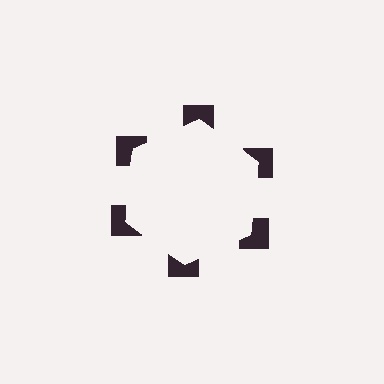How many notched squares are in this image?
There are 6 — one at each vertex of the illusory hexagon.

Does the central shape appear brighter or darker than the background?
It typically appears slightly brighter than the background, even though no actual brightness change is drawn.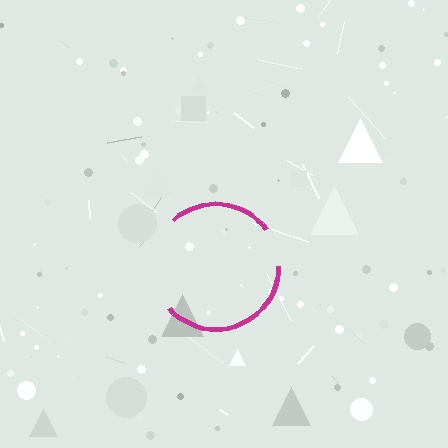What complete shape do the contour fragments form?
The contour fragments form a circle.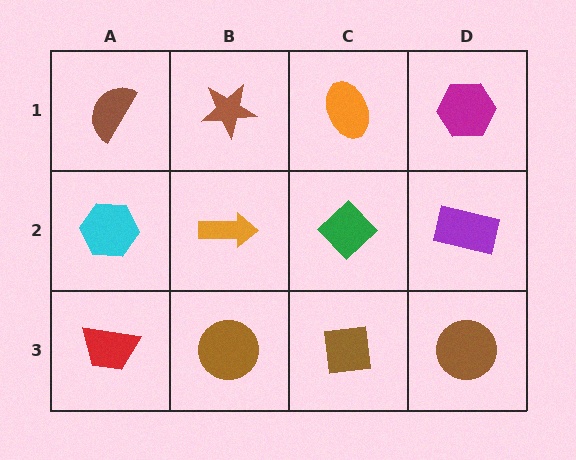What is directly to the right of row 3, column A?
A brown circle.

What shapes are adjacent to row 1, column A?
A cyan hexagon (row 2, column A), a brown star (row 1, column B).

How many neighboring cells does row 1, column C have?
3.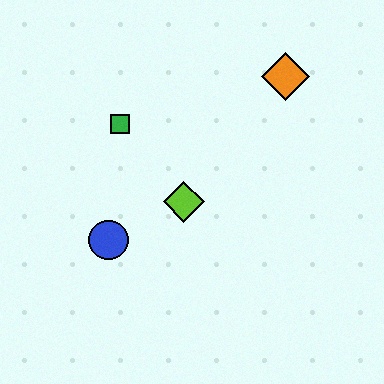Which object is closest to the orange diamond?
The lime diamond is closest to the orange diamond.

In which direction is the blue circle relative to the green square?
The blue circle is below the green square.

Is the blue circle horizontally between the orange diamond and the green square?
No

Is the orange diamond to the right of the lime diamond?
Yes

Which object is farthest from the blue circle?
The orange diamond is farthest from the blue circle.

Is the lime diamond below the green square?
Yes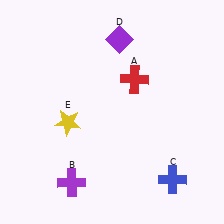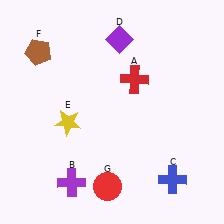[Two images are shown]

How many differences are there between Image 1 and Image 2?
There are 2 differences between the two images.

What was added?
A brown pentagon (F), a red circle (G) were added in Image 2.